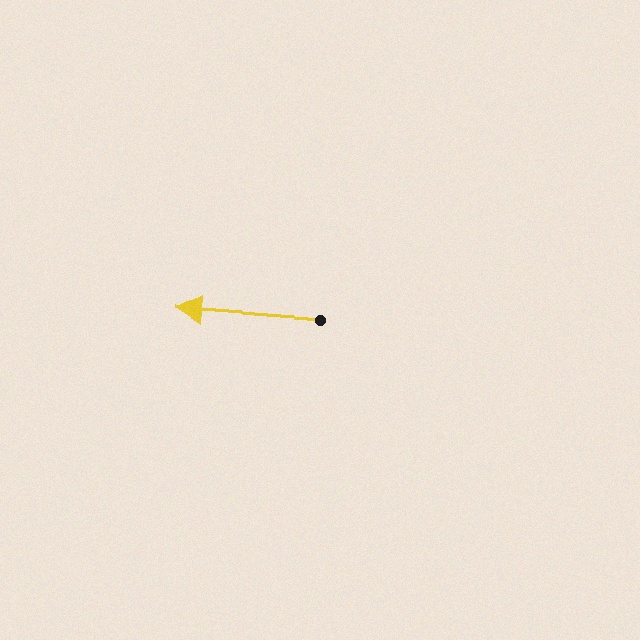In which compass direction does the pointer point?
West.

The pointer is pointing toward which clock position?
Roughly 9 o'clock.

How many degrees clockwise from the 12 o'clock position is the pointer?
Approximately 274 degrees.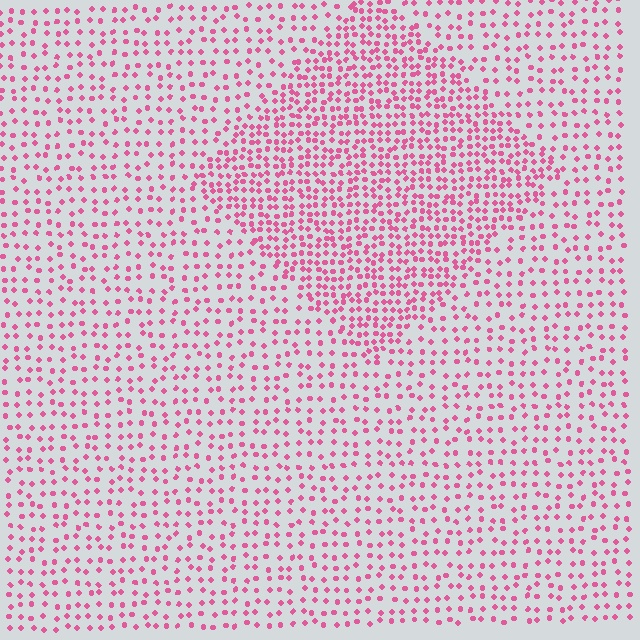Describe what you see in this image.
The image contains small pink elements arranged at two different densities. A diamond-shaped region is visible where the elements are more densely packed than the surrounding area.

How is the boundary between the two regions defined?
The boundary is defined by a change in element density (approximately 1.9x ratio). All elements are the same color, size, and shape.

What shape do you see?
I see a diamond.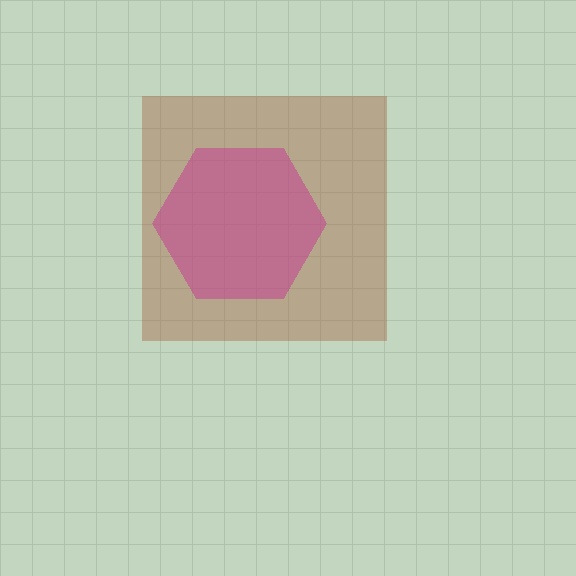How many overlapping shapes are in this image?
There are 2 overlapping shapes in the image.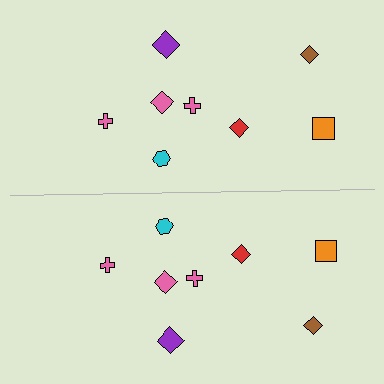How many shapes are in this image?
There are 16 shapes in this image.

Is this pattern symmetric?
Yes, this pattern has bilateral (reflection) symmetry.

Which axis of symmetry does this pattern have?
The pattern has a horizontal axis of symmetry running through the center of the image.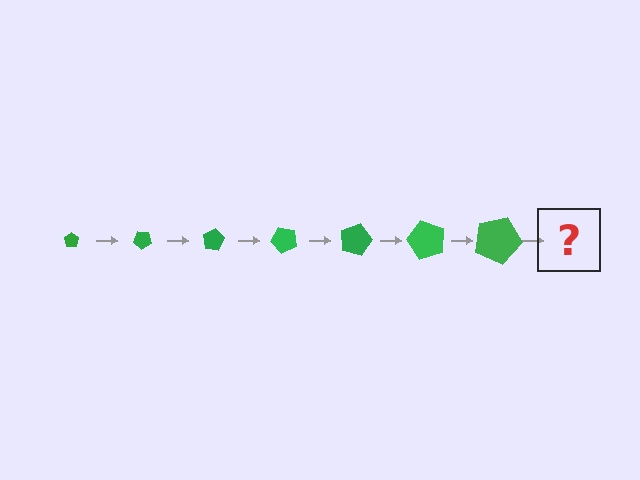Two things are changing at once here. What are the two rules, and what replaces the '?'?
The two rules are that the pentagon grows larger each step and it rotates 40 degrees each step. The '?' should be a pentagon, larger than the previous one and rotated 280 degrees from the start.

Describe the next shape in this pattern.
It should be a pentagon, larger than the previous one and rotated 280 degrees from the start.